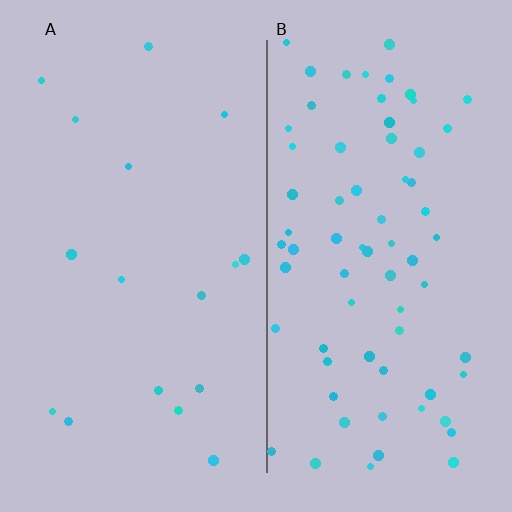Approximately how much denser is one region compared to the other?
Approximately 4.1× — region B over region A.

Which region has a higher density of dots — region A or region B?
B (the right).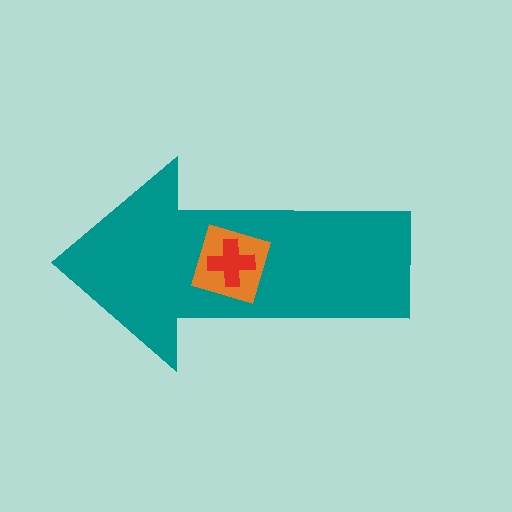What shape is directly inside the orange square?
The red cross.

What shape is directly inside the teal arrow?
The orange square.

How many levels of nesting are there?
3.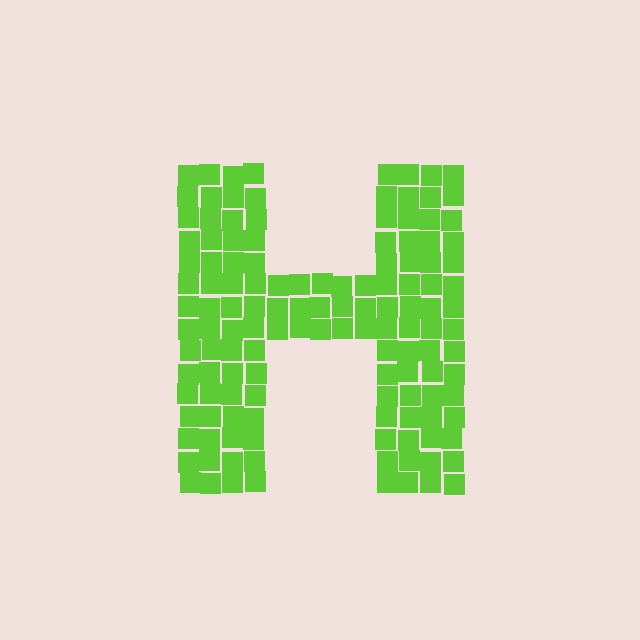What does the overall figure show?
The overall figure shows the letter H.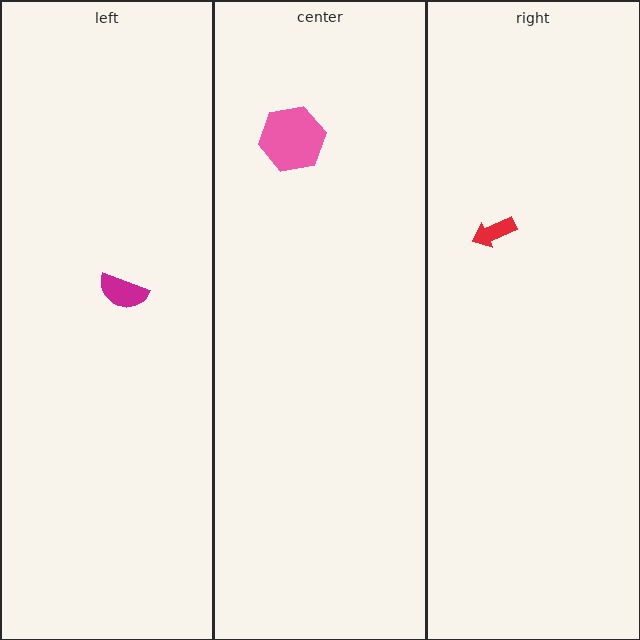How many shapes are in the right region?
1.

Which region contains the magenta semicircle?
The left region.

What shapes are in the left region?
The magenta semicircle.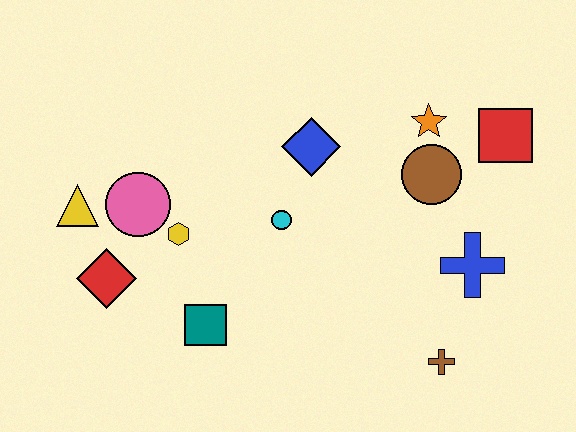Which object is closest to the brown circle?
The orange star is closest to the brown circle.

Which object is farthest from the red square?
The yellow triangle is farthest from the red square.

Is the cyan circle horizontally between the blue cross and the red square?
No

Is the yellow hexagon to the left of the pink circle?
No